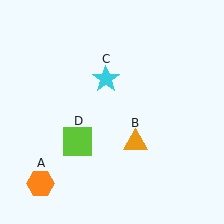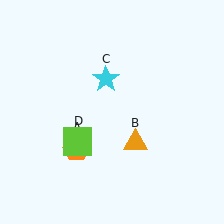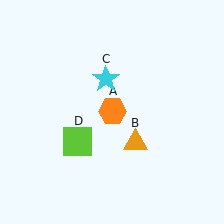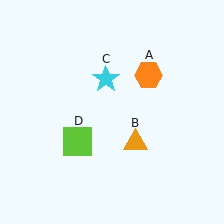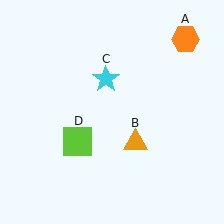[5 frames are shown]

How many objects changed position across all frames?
1 object changed position: orange hexagon (object A).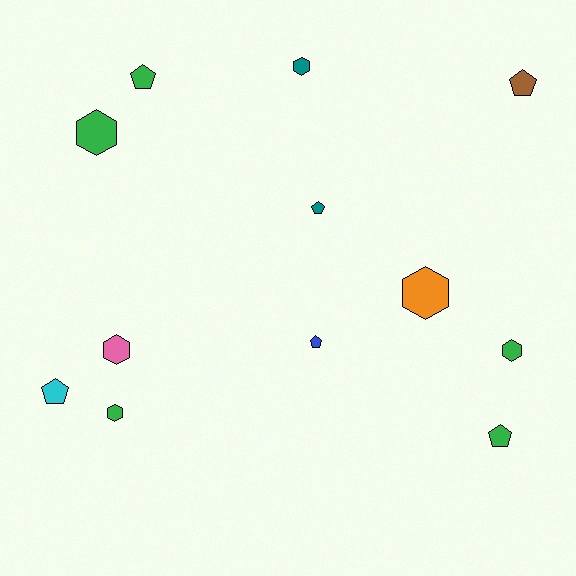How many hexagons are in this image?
There are 6 hexagons.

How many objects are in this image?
There are 12 objects.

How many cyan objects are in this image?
There is 1 cyan object.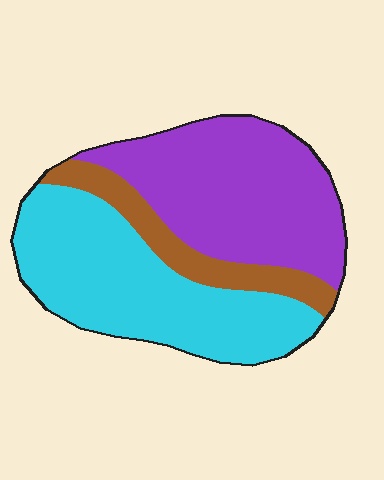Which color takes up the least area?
Brown, at roughly 15%.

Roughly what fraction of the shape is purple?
Purple covers about 40% of the shape.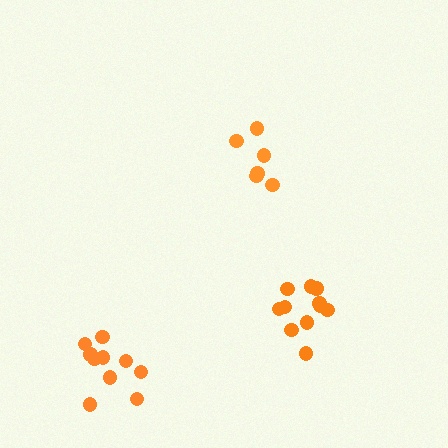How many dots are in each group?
Group 1: 6 dots, Group 2: 10 dots, Group 3: 11 dots (27 total).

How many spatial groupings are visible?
There are 3 spatial groupings.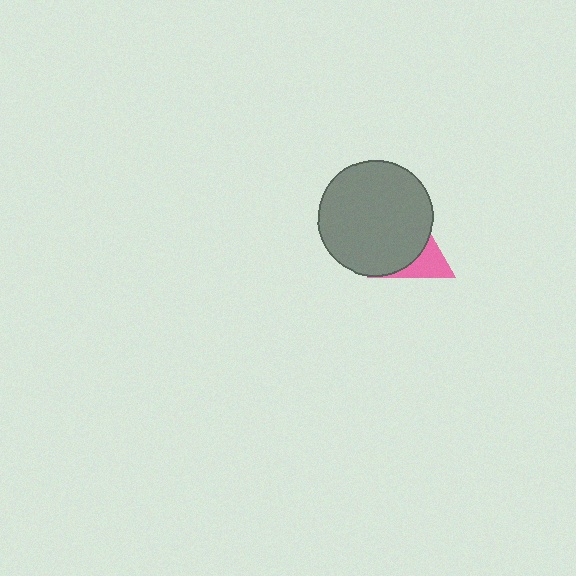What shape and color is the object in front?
The object in front is a gray circle.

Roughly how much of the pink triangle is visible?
A small part of it is visible (roughly 37%).